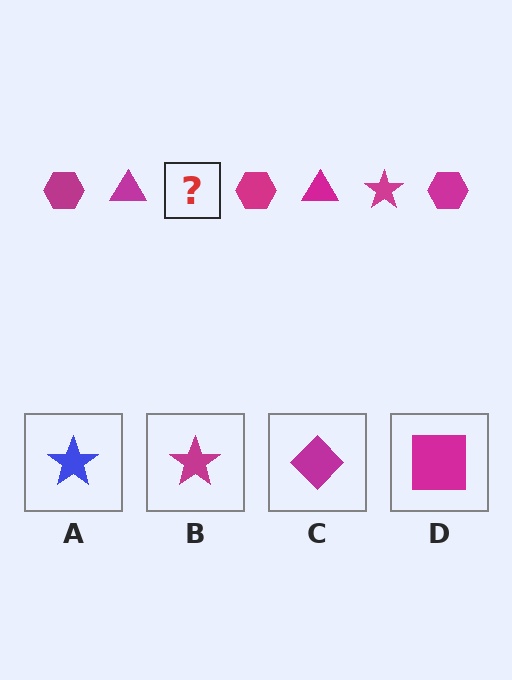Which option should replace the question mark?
Option B.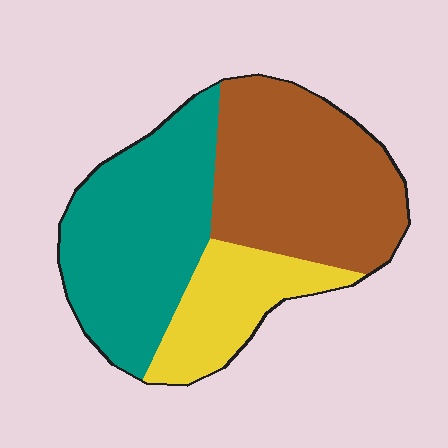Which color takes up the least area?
Yellow, at roughly 20%.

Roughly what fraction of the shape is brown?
Brown takes up about two fifths (2/5) of the shape.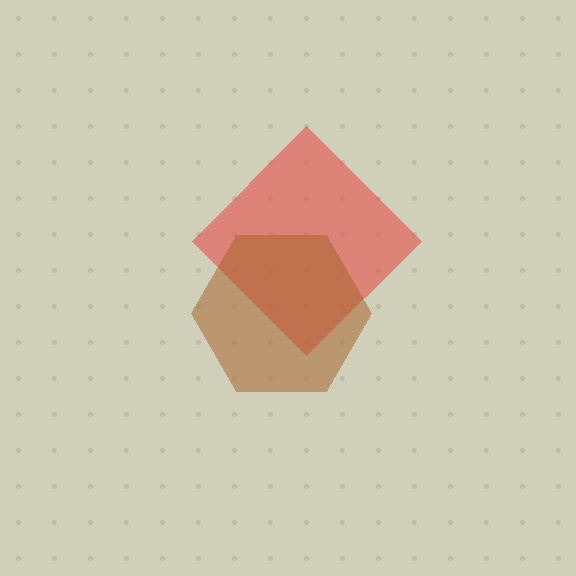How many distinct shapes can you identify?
There are 2 distinct shapes: a red diamond, a brown hexagon.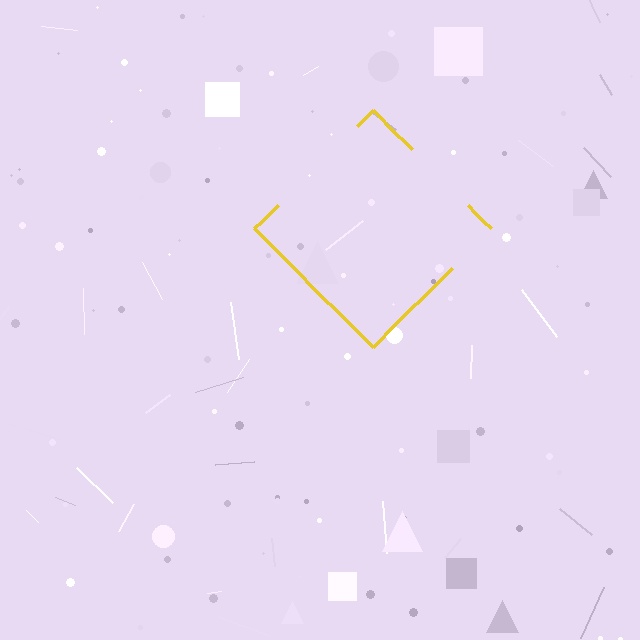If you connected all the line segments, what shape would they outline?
They would outline a diamond.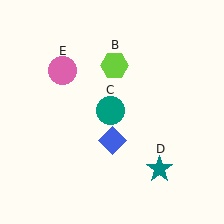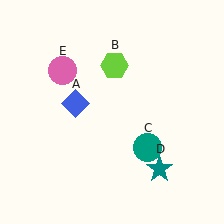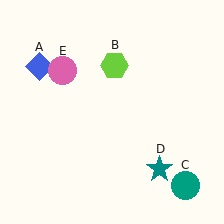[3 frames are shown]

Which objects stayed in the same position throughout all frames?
Lime hexagon (object B) and teal star (object D) and pink circle (object E) remained stationary.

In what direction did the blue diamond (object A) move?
The blue diamond (object A) moved up and to the left.